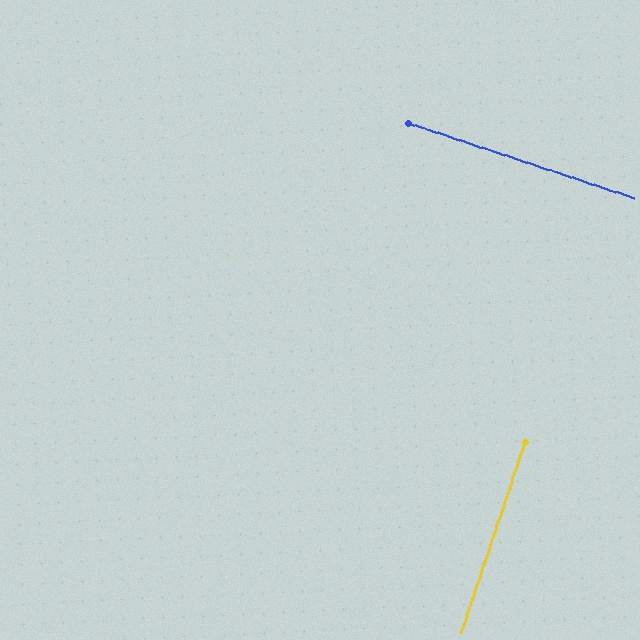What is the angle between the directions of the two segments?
Approximately 90 degrees.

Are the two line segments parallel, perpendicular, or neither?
Perpendicular — they meet at approximately 90°.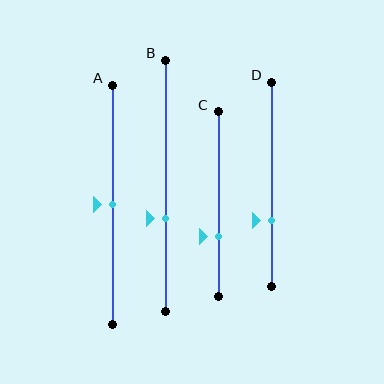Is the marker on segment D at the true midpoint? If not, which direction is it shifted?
No, the marker on segment D is shifted downward by about 18% of the segment length.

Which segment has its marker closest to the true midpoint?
Segment A has its marker closest to the true midpoint.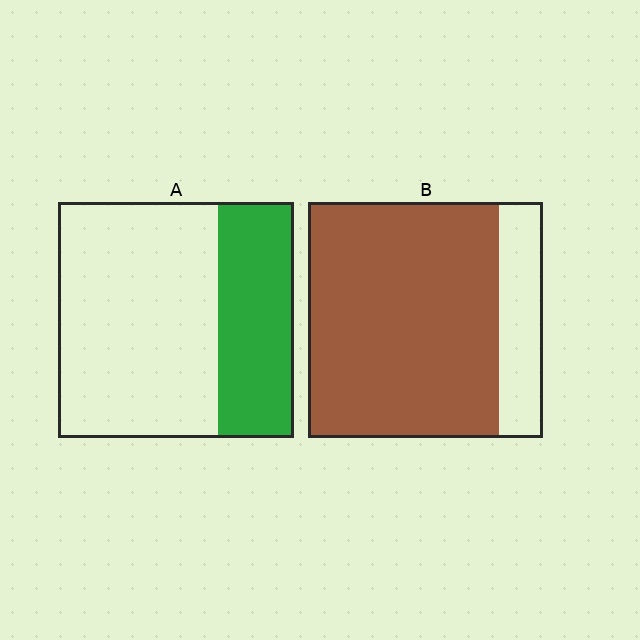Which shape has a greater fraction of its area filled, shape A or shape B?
Shape B.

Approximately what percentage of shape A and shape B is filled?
A is approximately 30% and B is approximately 80%.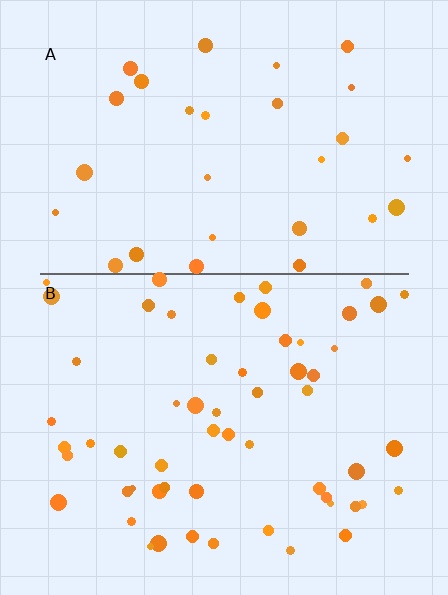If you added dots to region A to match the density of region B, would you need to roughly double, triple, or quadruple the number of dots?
Approximately double.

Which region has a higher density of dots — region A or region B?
B (the bottom).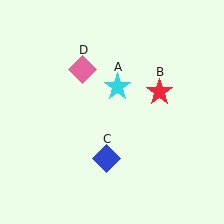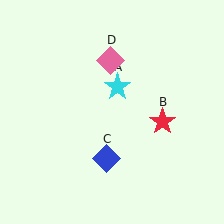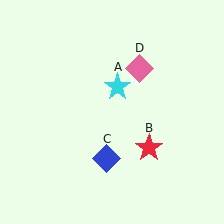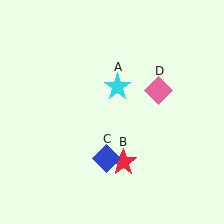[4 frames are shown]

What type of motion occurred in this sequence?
The red star (object B), pink diamond (object D) rotated clockwise around the center of the scene.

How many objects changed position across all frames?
2 objects changed position: red star (object B), pink diamond (object D).